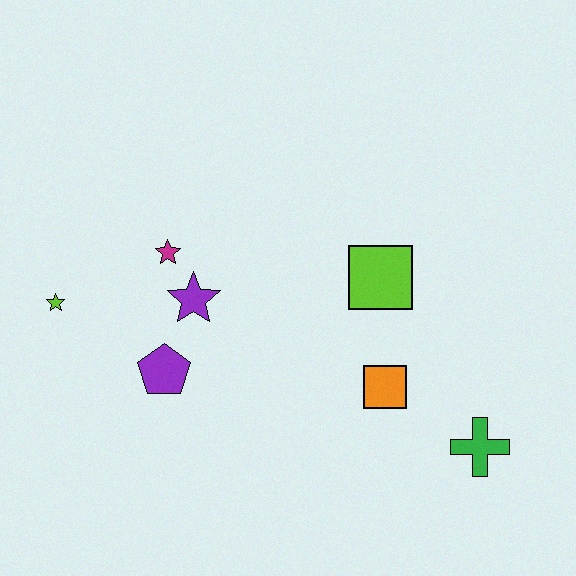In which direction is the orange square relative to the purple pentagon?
The orange square is to the right of the purple pentagon.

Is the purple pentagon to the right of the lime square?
No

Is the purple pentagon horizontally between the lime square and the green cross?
No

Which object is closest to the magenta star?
The purple star is closest to the magenta star.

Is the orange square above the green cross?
Yes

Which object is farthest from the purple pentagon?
The green cross is farthest from the purple pentagon.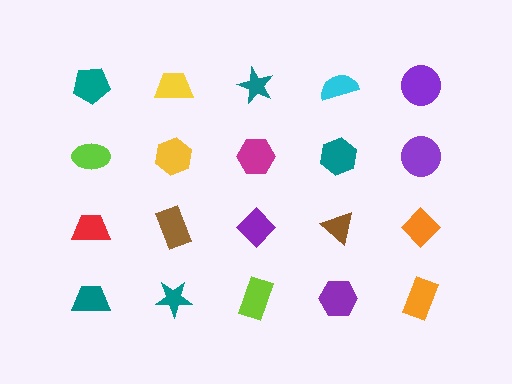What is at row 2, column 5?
A purple circle.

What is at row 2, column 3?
A magenta hexagon.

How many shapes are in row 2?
5 shapes.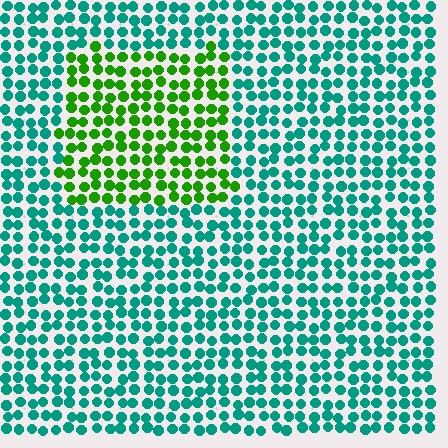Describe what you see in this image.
The image is filled with small teal elements in a uniform arrangement. A rectangle-shaped region is visible where the elements are tinted to a slightly different hue, forming a subtle color boundary.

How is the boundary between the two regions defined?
The boundary is defined purely by a slight shift in hue (about 58 degrees). Spacing, size, and orientation are identical on both sides.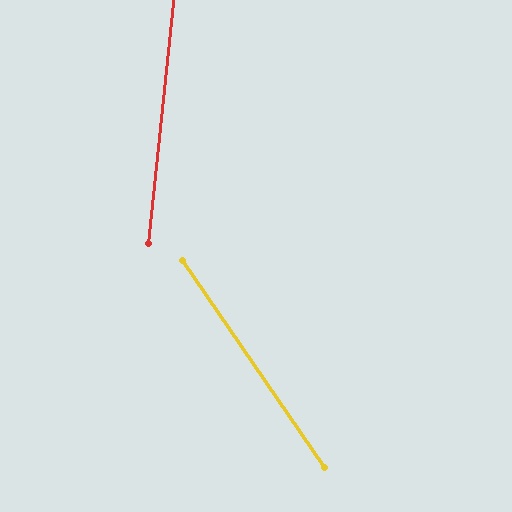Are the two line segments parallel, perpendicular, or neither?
Neither parallel nor perpendicular — they differ by about 40°.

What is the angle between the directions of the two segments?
Approximately 40 degrees.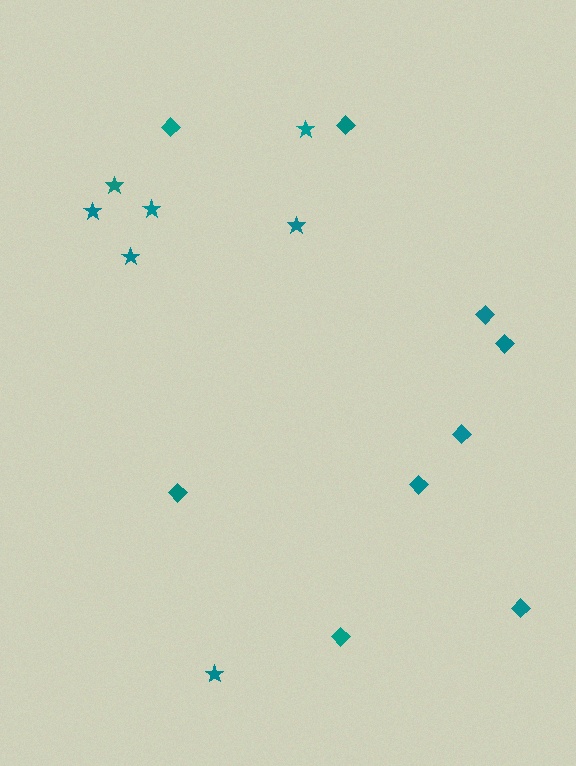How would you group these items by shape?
There are 2 groups: one group of stars (7) and one group of diamonds (9).